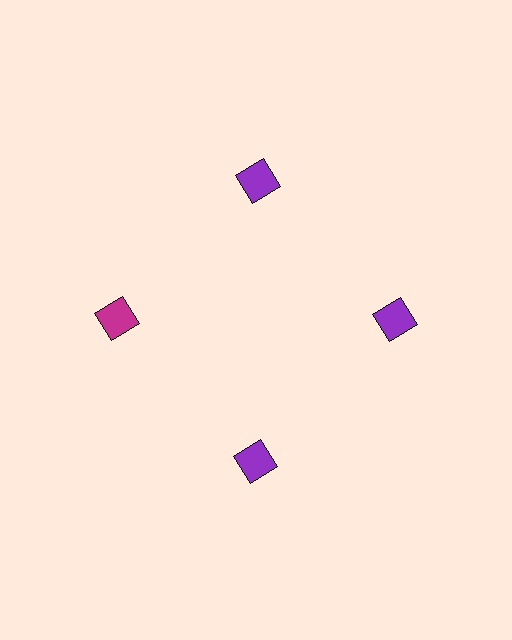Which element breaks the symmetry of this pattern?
The magenta diamond at roughly the 9 o'clock position breaks the symmetry. All other shapes are purple diamonds.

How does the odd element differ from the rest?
It has a different color: magenta instead of purple.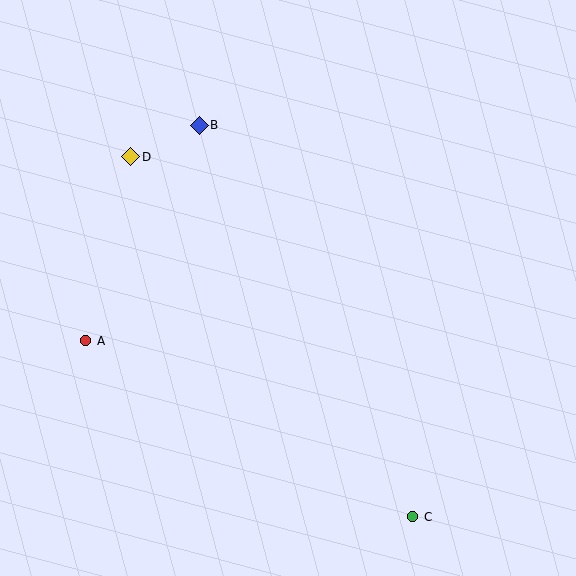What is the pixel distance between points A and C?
The distance between A and C is 372 pixels.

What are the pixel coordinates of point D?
Point D is at (131, 157).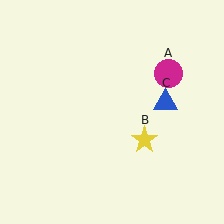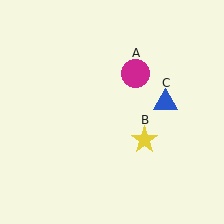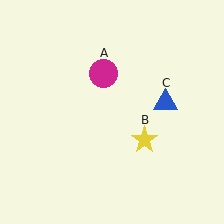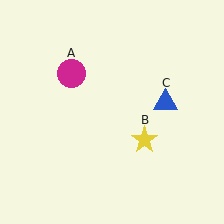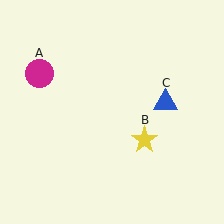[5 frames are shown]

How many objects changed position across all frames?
1 object changed position: magenta circle (object A).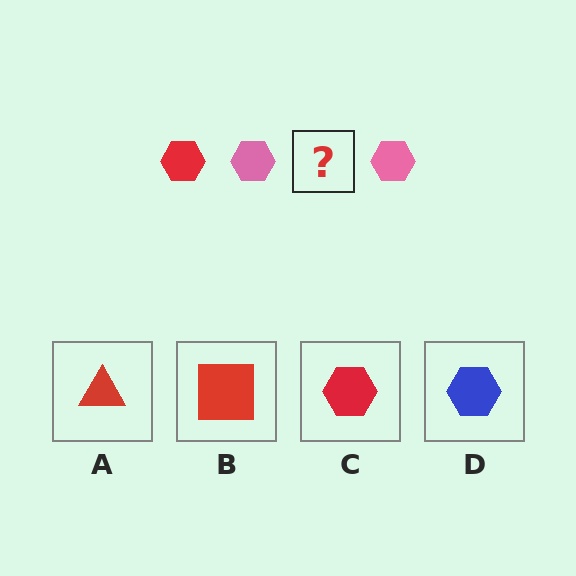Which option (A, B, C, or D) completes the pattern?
C.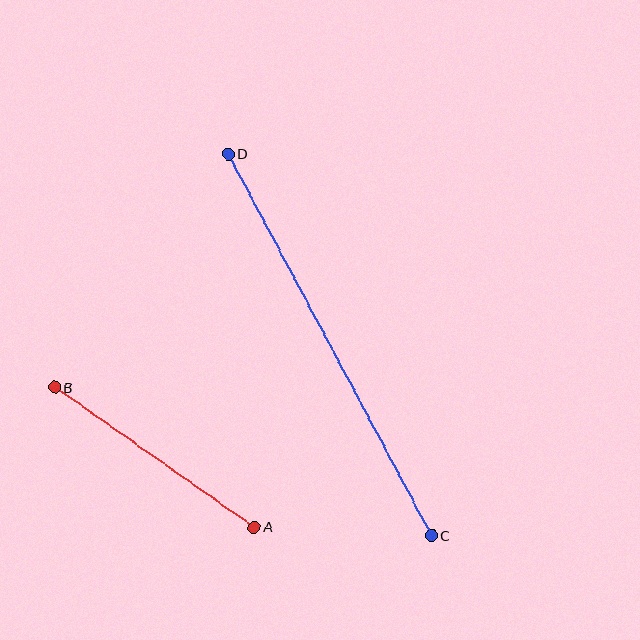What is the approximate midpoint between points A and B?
The midpoint is at approximately (155, 457) pixels.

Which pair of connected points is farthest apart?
Points C and D are farthest apart.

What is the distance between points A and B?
The distance is approximately 244 pixels.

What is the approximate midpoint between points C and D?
The midpoint is at approximately (330, 345) pixels.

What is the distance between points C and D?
The distance is approximately 432 pixels.